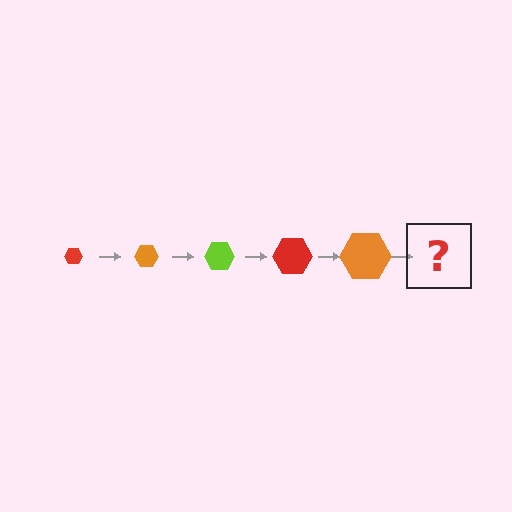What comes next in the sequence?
The next element should be a lime hexagon, larger than the previous one.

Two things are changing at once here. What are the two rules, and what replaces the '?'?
The two rules are that the hexagon grows larger each step and the color cycles through red, orange, and lime. The '?' should be a lime hexagon, larger than the previous one.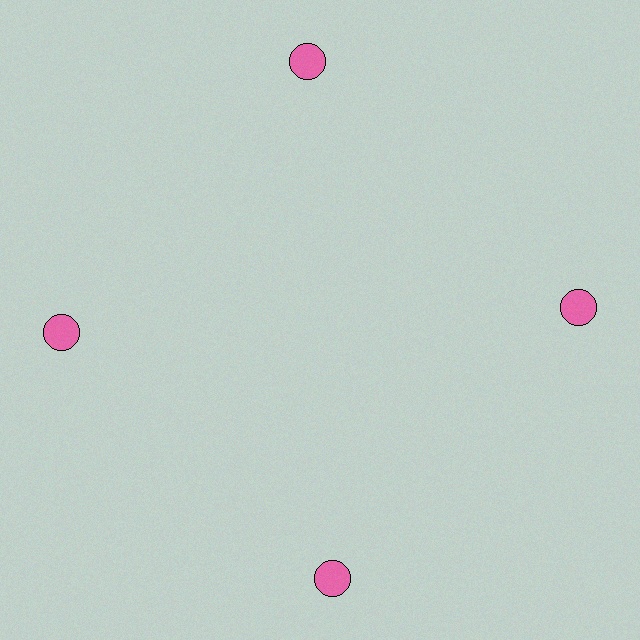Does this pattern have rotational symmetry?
Yes, this pattern has 4-fold rotational symmetry. It looks the same after rotating 90 degrees around the center.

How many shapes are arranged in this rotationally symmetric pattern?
There are 4 shapes, arranged in 4 groups of 1.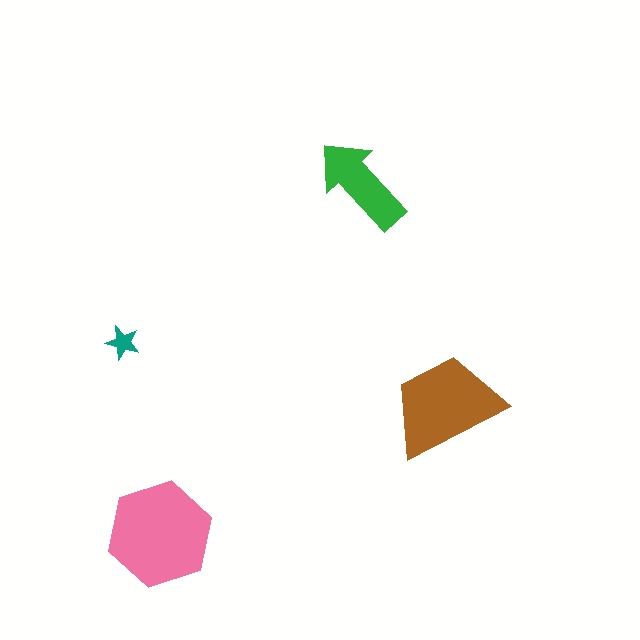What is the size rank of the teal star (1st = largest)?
4th.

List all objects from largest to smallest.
The pink hexagon, the brown trapezoid, the green arrow, the teal star.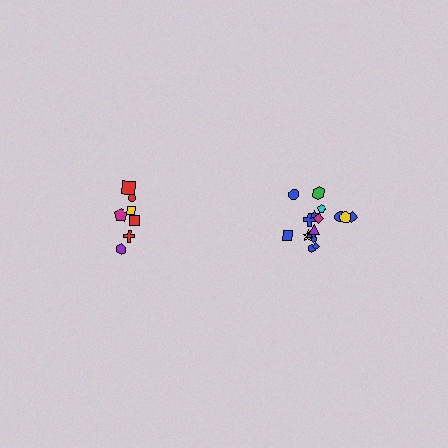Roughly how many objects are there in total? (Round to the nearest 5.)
Roughly 25 objects in total.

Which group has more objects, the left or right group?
The right group.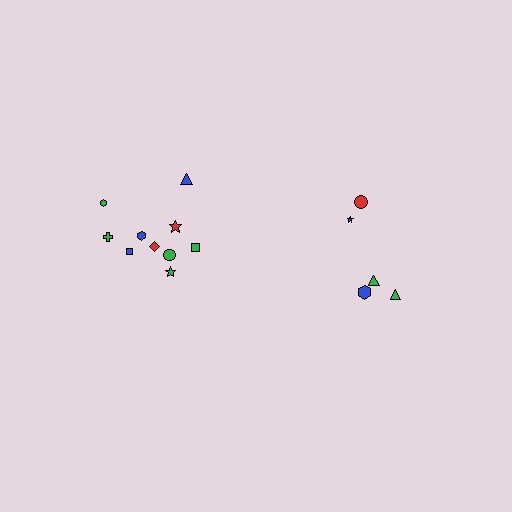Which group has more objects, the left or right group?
The left group.